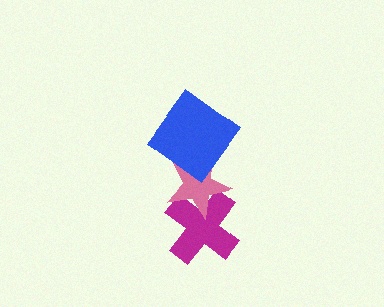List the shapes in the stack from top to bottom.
From top to bottom: the blue diamond, the pink star, the magenta cross.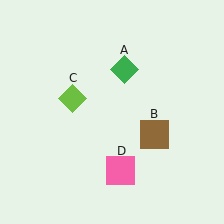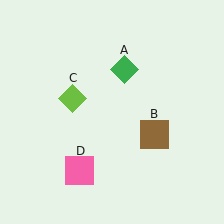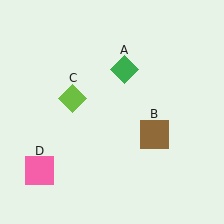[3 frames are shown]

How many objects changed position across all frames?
1 object changed position: pink square (object D).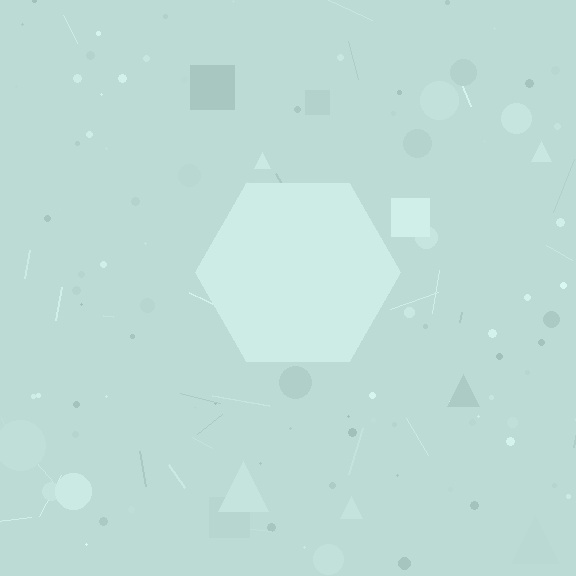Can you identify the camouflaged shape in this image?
The camouflaged shape is a hexagon.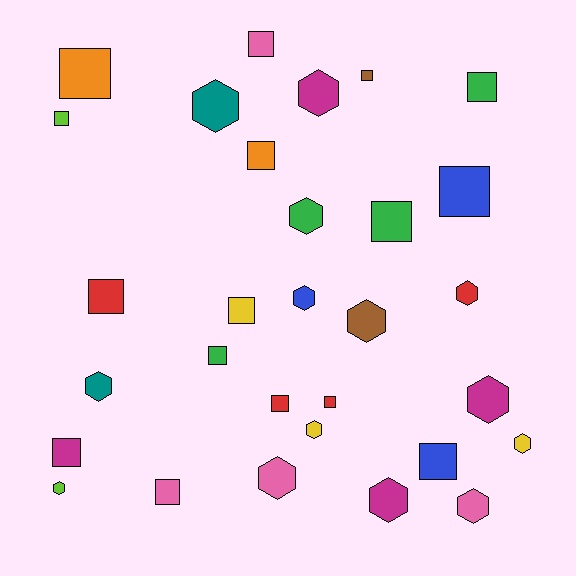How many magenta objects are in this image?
There are 4 magenta objects.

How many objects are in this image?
There are 30 objects.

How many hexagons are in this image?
There are 14 hexagons.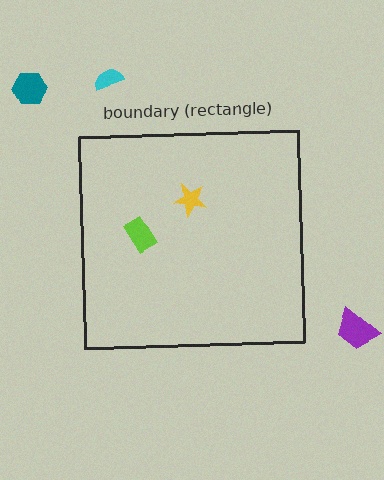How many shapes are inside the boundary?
2 inside, 3 outside.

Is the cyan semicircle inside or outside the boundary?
Outside.